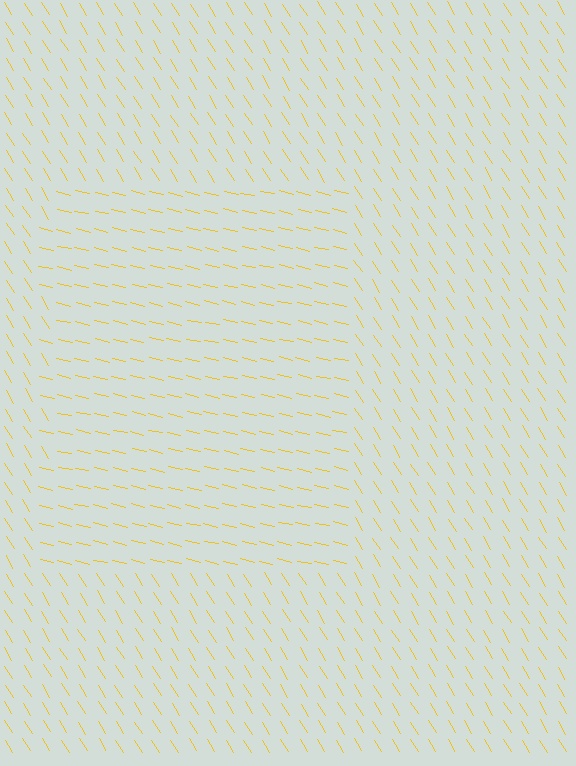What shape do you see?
I see a rectangle.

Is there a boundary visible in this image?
Yes, there is a texture boundary formed by a change in line orientation.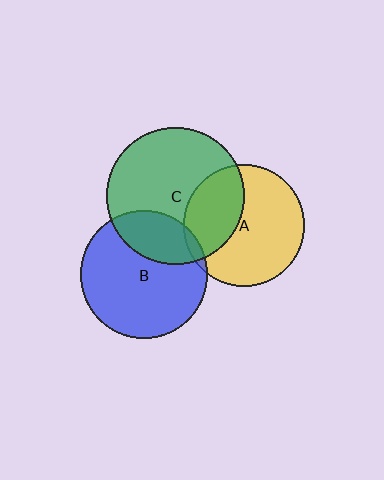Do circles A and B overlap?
Yes.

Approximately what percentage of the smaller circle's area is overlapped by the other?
Approximately 5%.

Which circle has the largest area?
Circle C (green).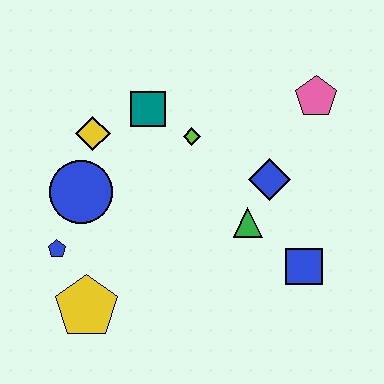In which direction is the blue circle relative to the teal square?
The blue circle is below the teal square.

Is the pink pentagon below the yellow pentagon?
No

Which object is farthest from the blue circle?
The pink pentagon is farthest from the blue circle.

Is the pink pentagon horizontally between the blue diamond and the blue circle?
No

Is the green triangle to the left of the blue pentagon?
No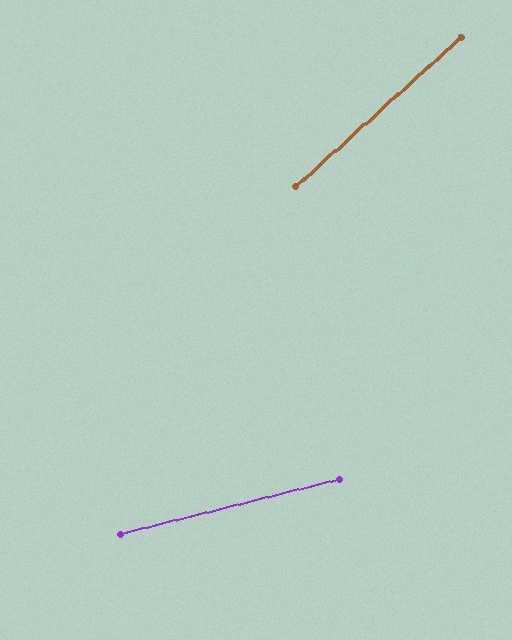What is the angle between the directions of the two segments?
Approximately 28 degrees.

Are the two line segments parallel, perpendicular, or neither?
Neither parallel nor perpendicular — they differ by about 28°.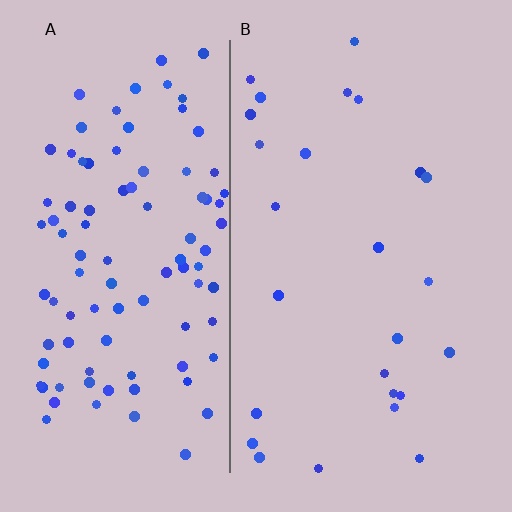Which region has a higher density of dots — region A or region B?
A (the left).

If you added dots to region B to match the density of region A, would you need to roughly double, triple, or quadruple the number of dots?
Approximately quadruple.